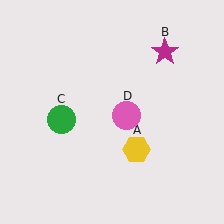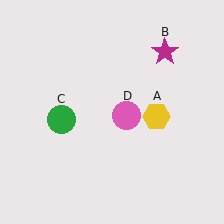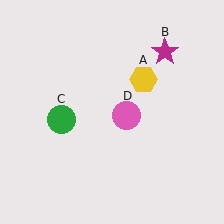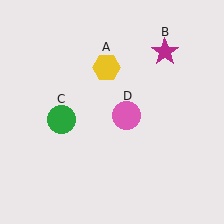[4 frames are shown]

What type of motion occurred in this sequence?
The yellow hexagon (object A) rotated counterclockwise around the center of the scene.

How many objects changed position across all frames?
1 object changed position: yellow hexagon (object A).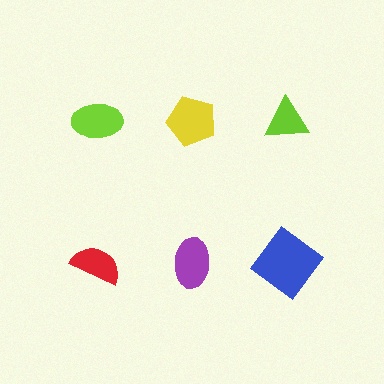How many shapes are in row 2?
3 shapes.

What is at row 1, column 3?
A lime triangle.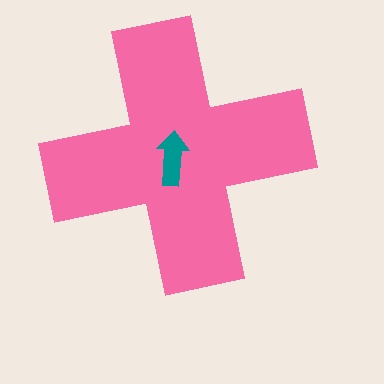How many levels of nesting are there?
2.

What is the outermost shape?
The pink cross.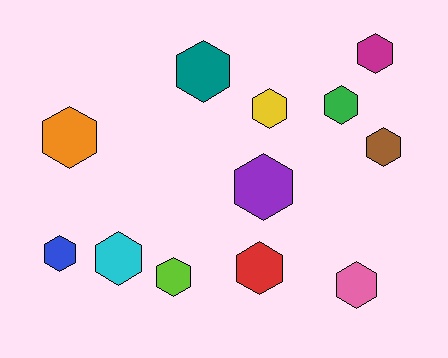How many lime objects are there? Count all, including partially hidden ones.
There is 1 lime object.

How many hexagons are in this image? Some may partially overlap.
There are 12 hexagons.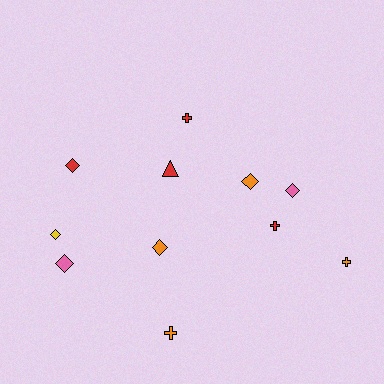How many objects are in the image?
There are 11 objects.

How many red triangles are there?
There is 1 red triangle.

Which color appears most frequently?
Red, with 4 objects.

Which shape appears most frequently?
Diamond, with 6 objects.